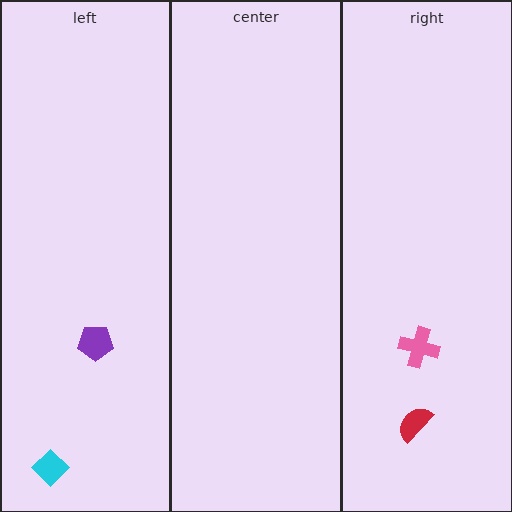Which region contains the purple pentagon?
The left region.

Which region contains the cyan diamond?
The left region.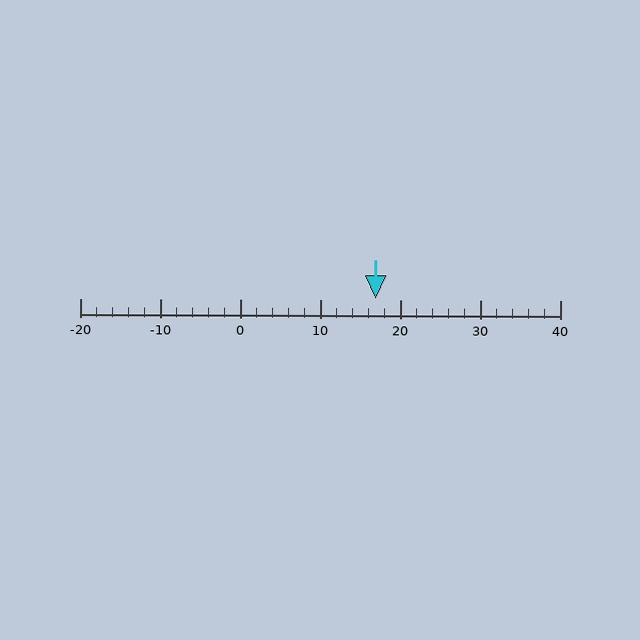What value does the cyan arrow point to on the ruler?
The cyan arrow points to approximately 17.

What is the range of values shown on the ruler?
The ruler shows values from -20 to 40.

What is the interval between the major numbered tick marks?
The major tick marks are spaced 10 units apart.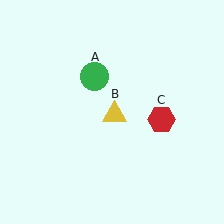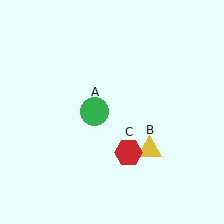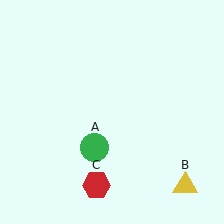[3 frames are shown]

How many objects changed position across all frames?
3 objects changed position: green circle (object A), yellow triangle (object B), red hexagon (object C).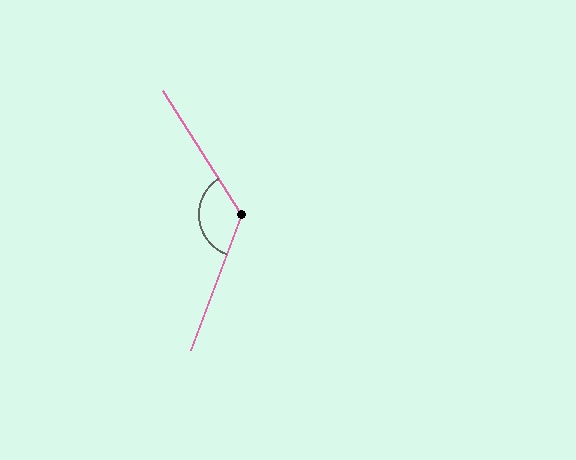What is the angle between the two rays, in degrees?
Approximately 127 degrees.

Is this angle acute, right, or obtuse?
It is obtuse.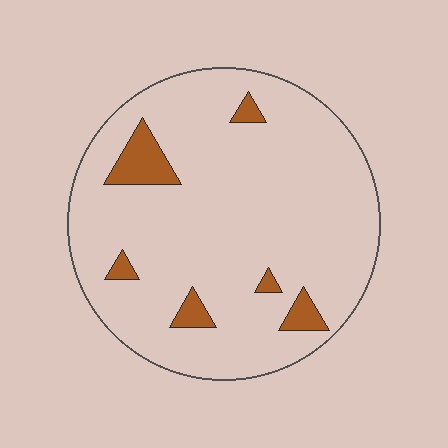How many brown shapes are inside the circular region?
6.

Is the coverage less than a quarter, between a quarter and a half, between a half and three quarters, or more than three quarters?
Less than a quarter.